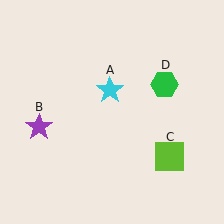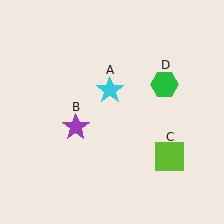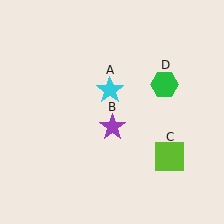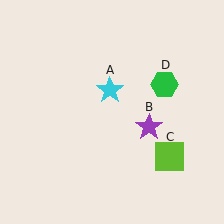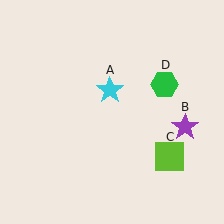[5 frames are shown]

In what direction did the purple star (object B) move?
The purple star (object B) moved right.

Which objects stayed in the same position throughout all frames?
Cyan star (object A) and lime square (object C) and green hexagon (object D) remained stationary.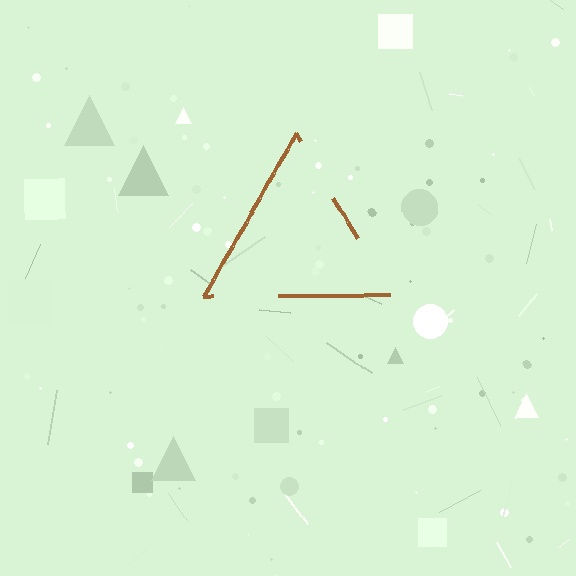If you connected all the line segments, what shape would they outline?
They would outline a triangle.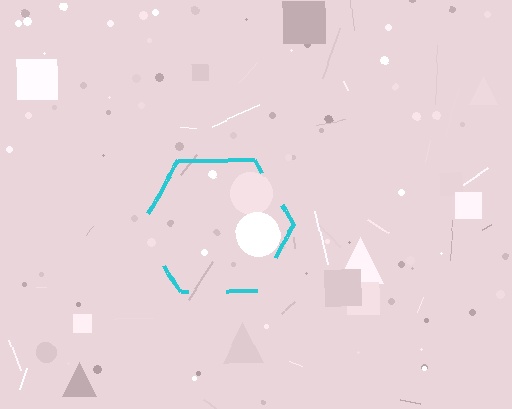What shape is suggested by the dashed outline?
The dashed outline suggests a hexagon.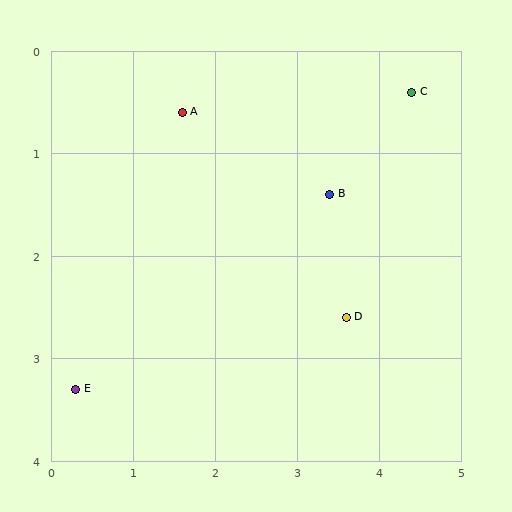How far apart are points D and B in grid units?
Points D and B are about 1.2 grid units apart.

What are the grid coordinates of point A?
Point A is at approximately (1.6, 0.6).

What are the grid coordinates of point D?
Point D is at approximately (3.6, 2.6).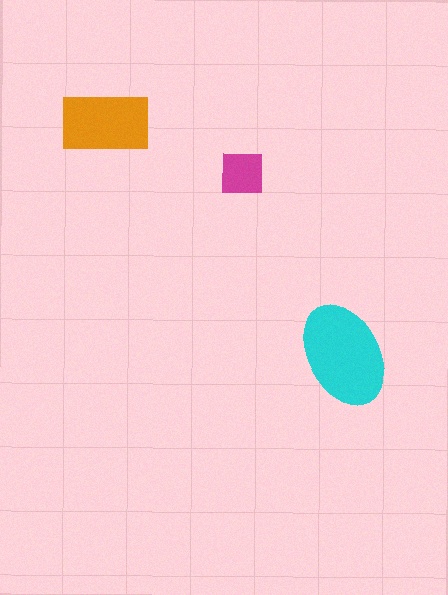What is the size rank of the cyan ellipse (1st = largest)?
1st.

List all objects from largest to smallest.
The cyan ellipse, the orange rectangle, the magenta square.